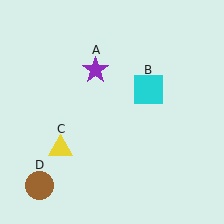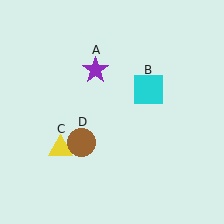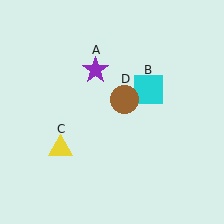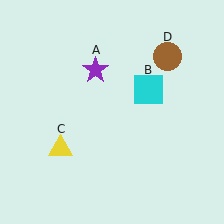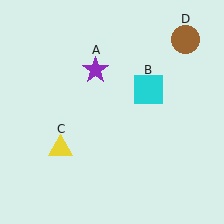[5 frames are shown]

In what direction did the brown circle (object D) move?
The brown circle (object D) moved up and to the right.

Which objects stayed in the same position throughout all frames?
Purple star (object A) and cyan square (object B) and yellow triangle (object C) remained stationary.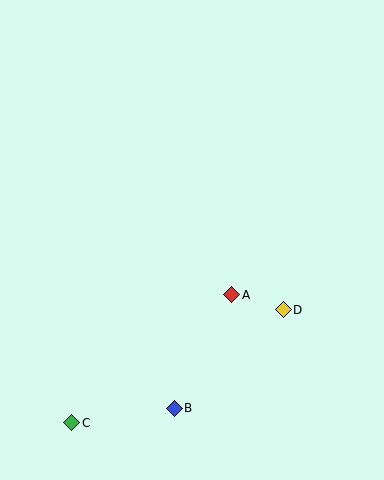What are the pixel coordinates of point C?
Point C is at (72, 423).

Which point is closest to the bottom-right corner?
Point D is closest to the bottom-right corner.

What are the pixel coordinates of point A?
Point A is at (232, 295).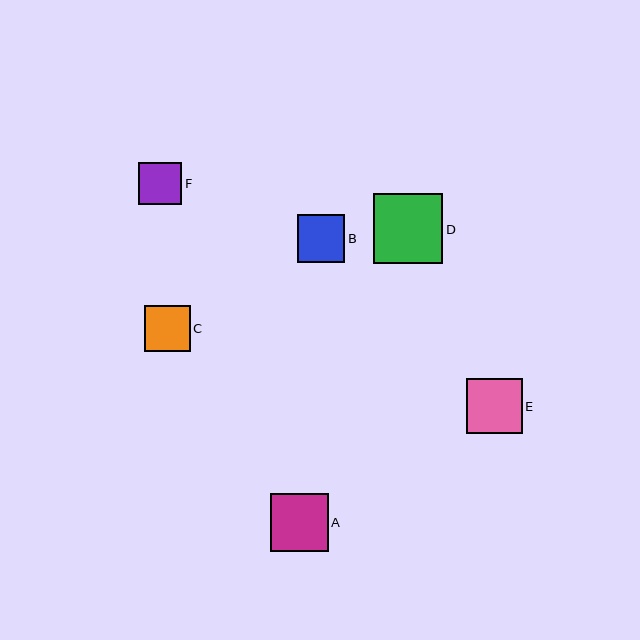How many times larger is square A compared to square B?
Square A is approximately 1.2 times the size of square B.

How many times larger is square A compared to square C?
Square A is approximately 1.3 times the size of square C.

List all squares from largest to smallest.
From largest to smallest: D, A, E, B, C, F.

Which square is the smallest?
Square F is the smallest with a size of approximately 43 pixels.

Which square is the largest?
Square D is the largest with a size of approximately 69 pixels.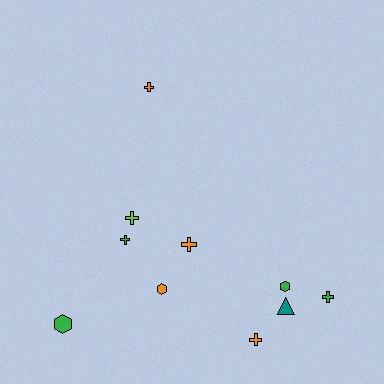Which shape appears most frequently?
Cross, with 6 objects.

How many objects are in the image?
There are 10 objects.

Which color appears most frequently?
Green, with 4 objects.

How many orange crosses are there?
There are 3 orange crosses.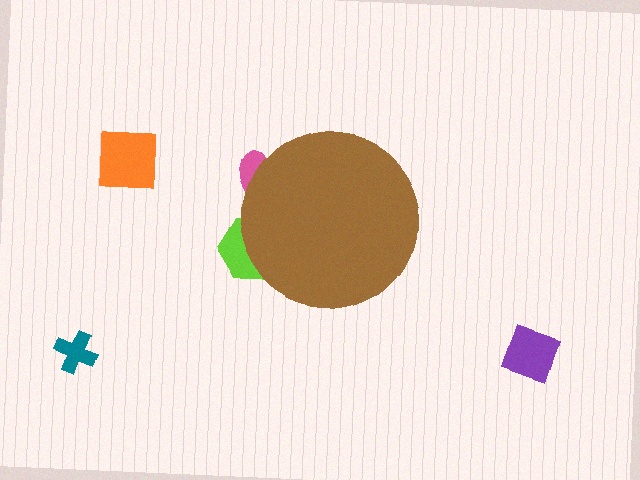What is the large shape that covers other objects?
A brown circle.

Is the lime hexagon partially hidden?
Yes, the lime hexagon is partially hidden behind the brown circle.